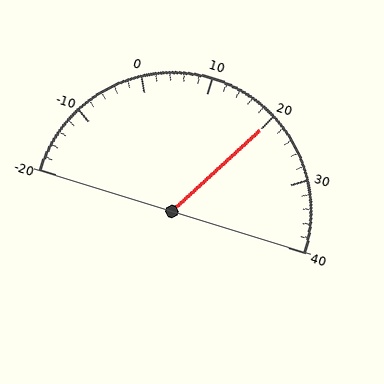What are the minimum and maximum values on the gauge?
The gauge ranges from -20 to 40.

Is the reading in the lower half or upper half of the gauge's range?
The reading is in the upper half of the range (-20 to 40).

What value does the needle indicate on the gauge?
The needle indicates approximately 20.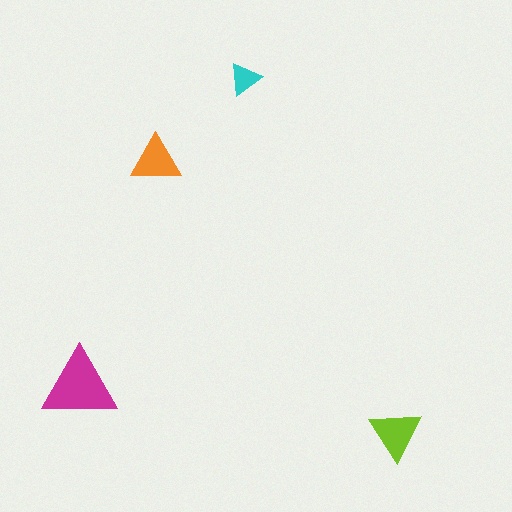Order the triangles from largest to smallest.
the magenta one, the lime one, the orange one, the cyan one.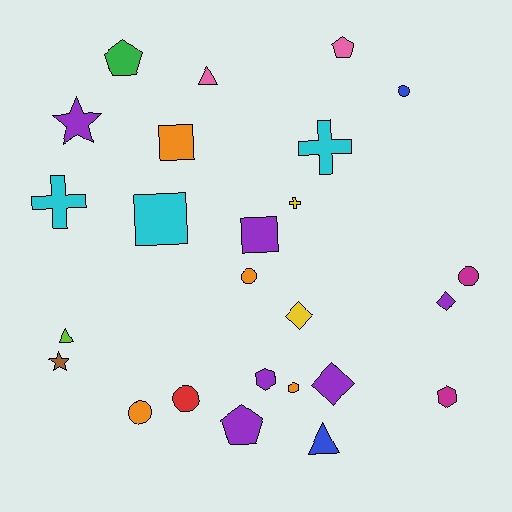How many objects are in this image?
There are 25 objects.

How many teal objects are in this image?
There are no teal objects.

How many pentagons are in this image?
There are 3 pentagons.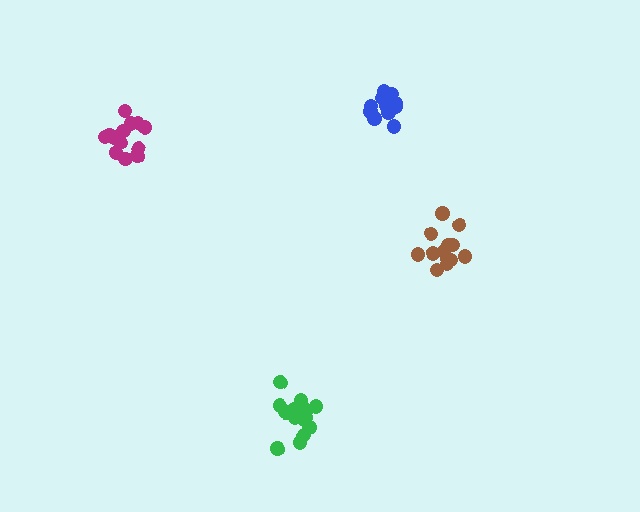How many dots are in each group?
Group 1: 15 dots, Group 2: 13 dots, Group 3: 11 dots, Group 4: 13 dots (52 total).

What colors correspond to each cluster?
The clusters are colored: green, brown, blue, magenta.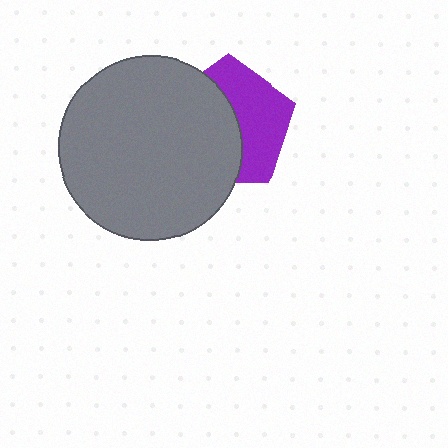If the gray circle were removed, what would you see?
You would see the complete purple pentagon.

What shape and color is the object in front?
The object in front is a gray circle.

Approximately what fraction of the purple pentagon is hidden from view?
Roughly 54% of the purple pentagon is hidden behind the gray circle.